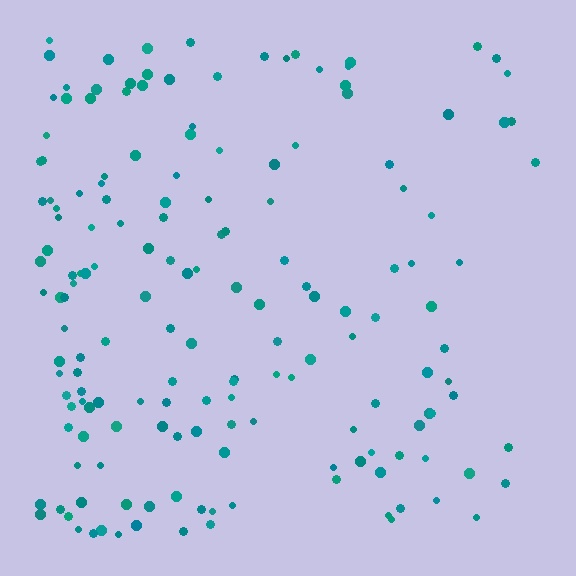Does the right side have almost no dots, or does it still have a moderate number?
Still a moderate number, just noticeably fewer than the left.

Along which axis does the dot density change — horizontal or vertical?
Horizontal.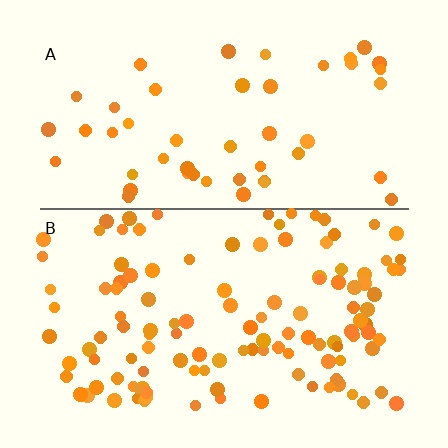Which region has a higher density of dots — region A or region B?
B (the bottom).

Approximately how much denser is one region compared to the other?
Approximately 2.5× — region B over region A.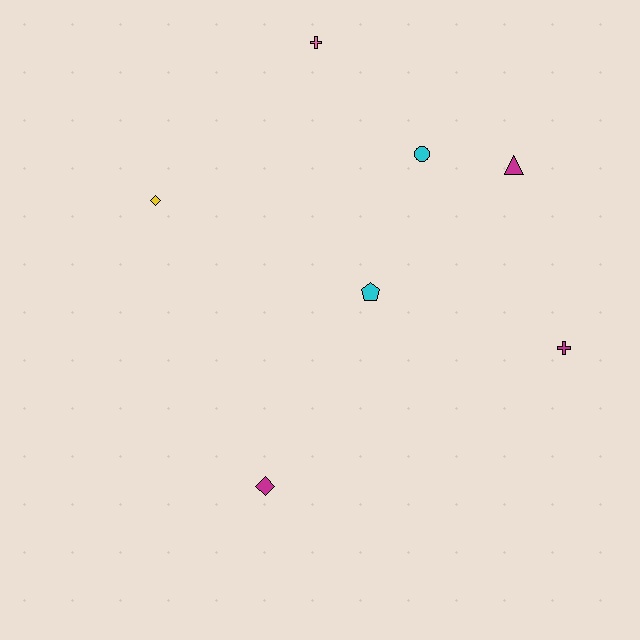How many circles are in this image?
There is 1 circle.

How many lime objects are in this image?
There are no lime objects.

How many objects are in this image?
There are 7 objects.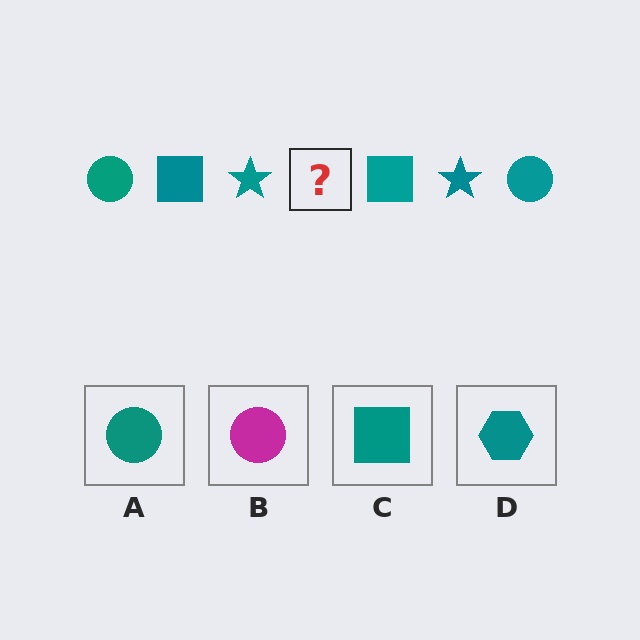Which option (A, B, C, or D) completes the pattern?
A.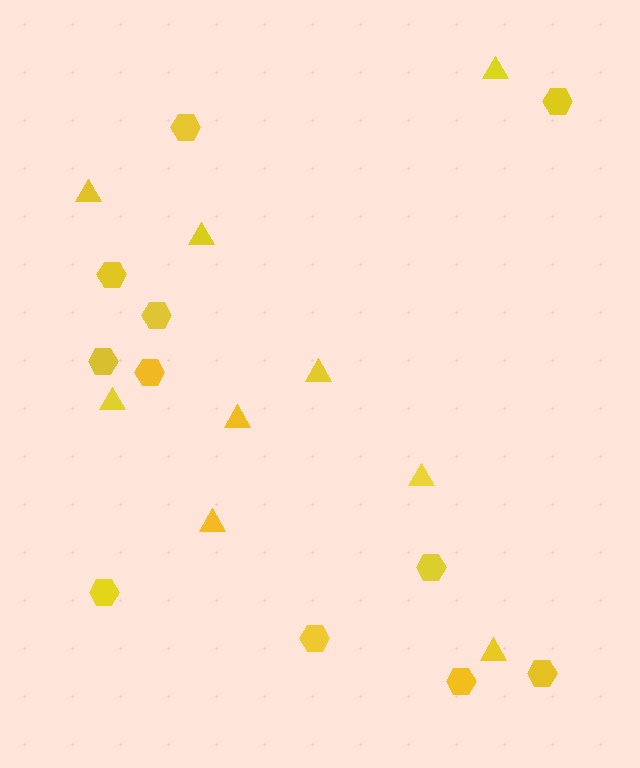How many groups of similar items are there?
There are 2 groups: one group of triangles (9) and one group of hexagons (11).